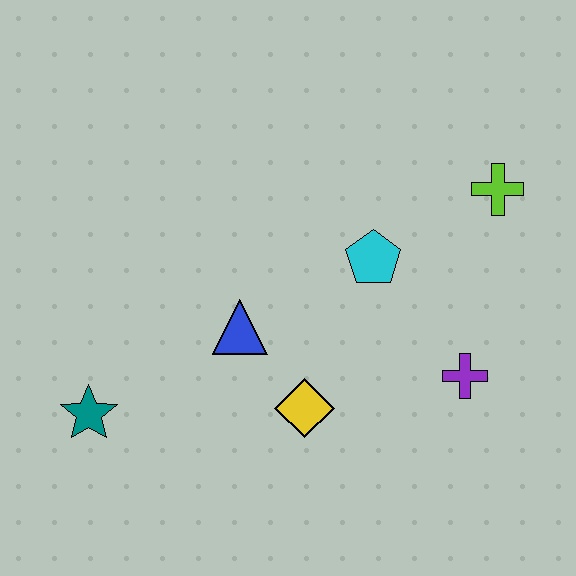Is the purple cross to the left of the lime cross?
Yes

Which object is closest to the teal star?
The blue triangle is closest to the teal star.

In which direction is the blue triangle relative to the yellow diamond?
The blue triangle is above the yellow diamond.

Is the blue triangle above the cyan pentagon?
No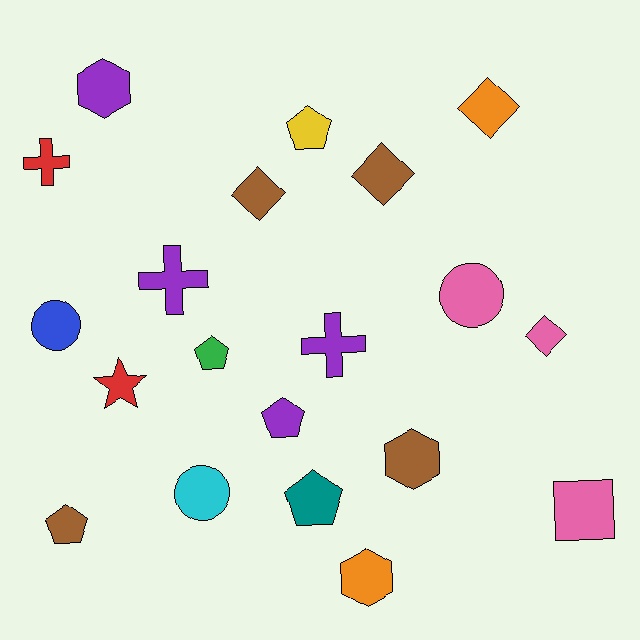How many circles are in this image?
There are 3 circles.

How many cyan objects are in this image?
There is 1 cyan object.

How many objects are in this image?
There are 20 objects.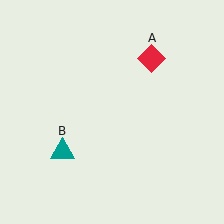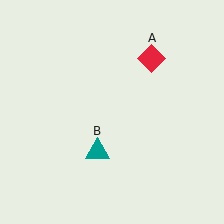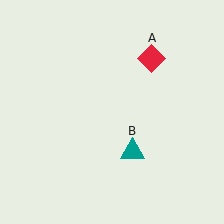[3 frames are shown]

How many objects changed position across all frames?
1 object changed position: teal triangle (object B).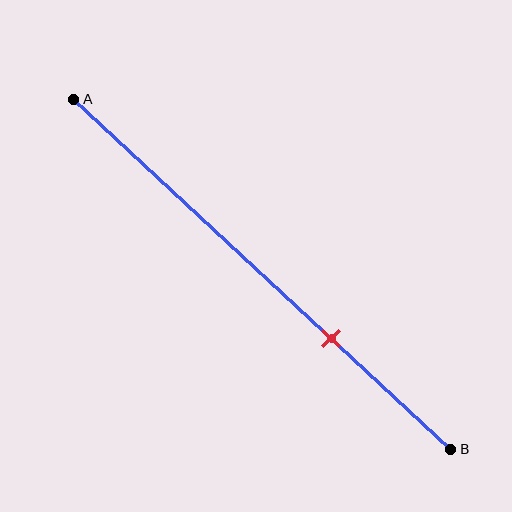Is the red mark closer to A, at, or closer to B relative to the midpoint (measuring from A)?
The red mark is closer to point B than the midpoint of segment AB.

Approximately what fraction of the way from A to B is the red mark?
The red mark is approximately 70% of the way from A to B.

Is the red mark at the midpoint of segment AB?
No, the mark is at about 70% from A, not at the 50% midpoint.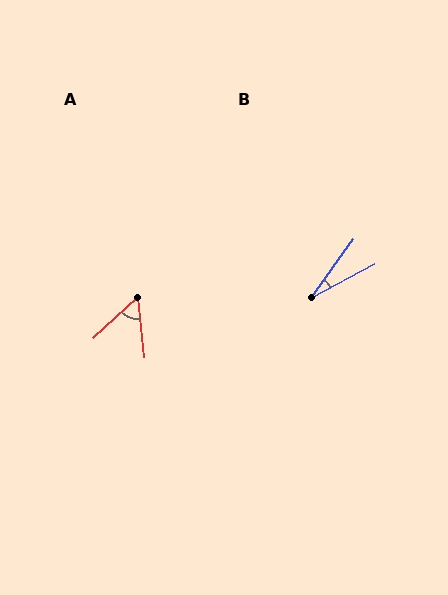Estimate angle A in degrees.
Approximately 54 degrees.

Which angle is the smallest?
B, at approximately 25 degrees.